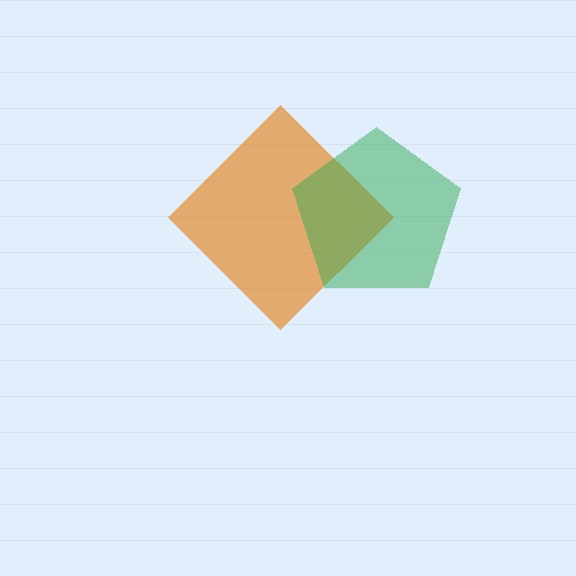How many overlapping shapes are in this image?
There are 2 overlapping shapes in the image.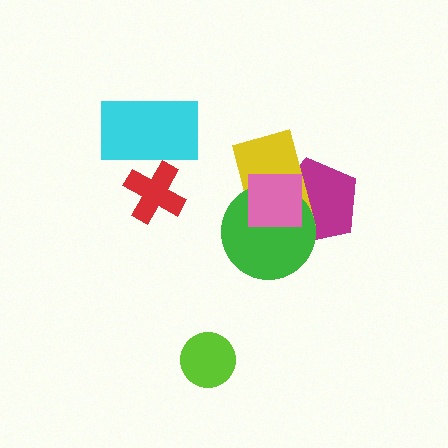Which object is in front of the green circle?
The pink square is in front of the green circle.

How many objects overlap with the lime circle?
0 objects overlap with the lime circle.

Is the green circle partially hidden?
Yes, it is partially covered by another shape.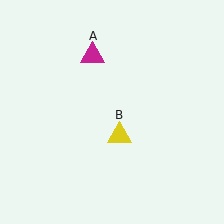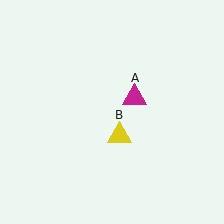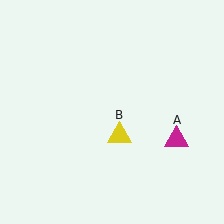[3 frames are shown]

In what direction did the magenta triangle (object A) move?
The magenta triangle (object A) moved down and to the right.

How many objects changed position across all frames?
1 object changed position: magenta triangle (object A).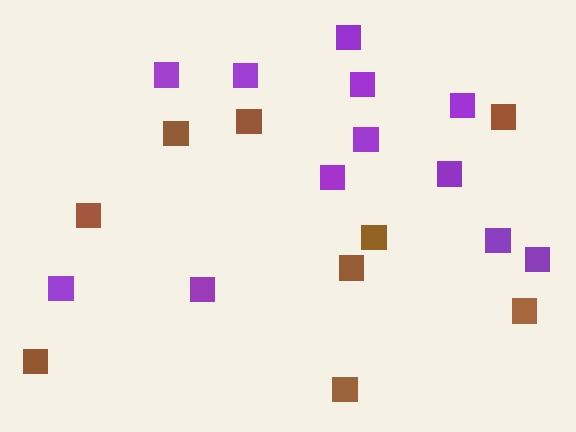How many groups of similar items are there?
There are 2 groups: one group of brown squares (9) and one group of purple squares (12).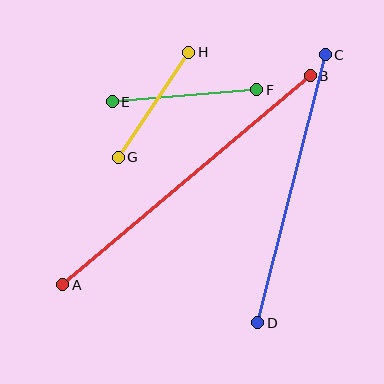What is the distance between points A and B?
The distance is approximately 324 pixels.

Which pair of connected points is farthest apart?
Points A and B are farthest apart.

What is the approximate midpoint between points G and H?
The midpoint is at approximately (154, 105) pixels.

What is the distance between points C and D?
The distance is approximately 276 pixels.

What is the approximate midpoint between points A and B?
The midpoint is at approximately (186, 180) pixels.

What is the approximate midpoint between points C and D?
The midpoint is at approximately (291, 189) pixels.